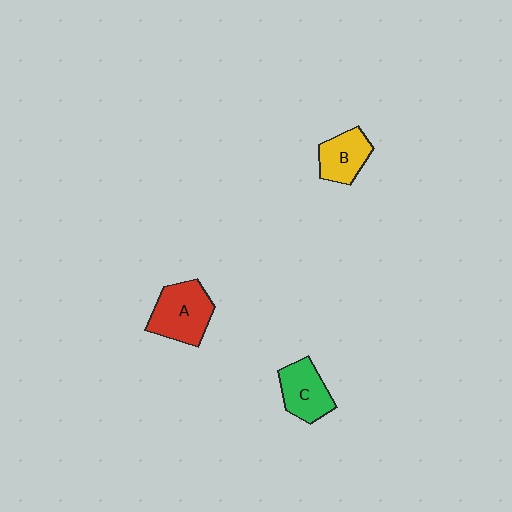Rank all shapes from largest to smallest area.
From largest to smallest: A (red), C (green), B (yellow).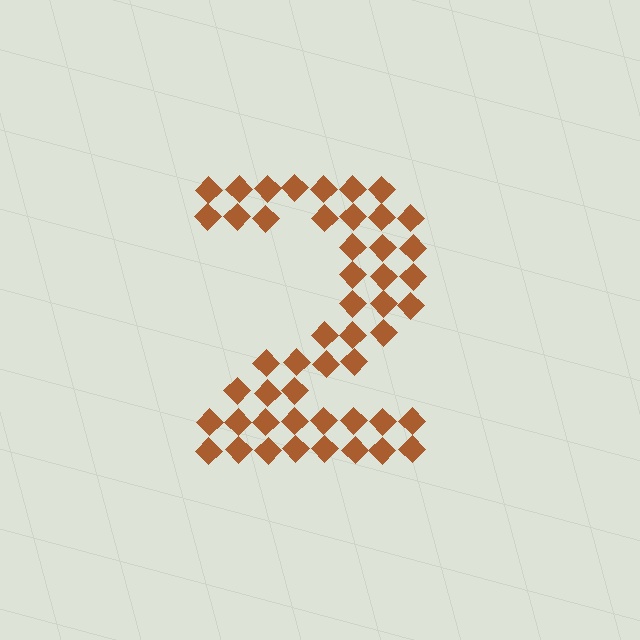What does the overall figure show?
The overall figure shows the digit 2.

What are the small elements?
The small elements are diamonds.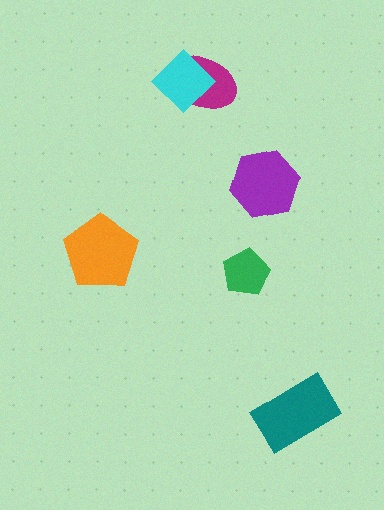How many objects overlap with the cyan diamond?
1 object overlaps with the cyan diamond.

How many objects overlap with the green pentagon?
0 objects overlap with the green pentagon.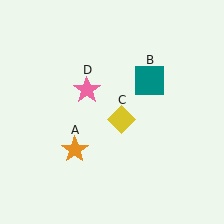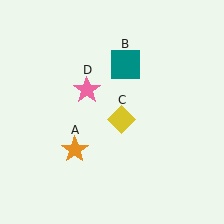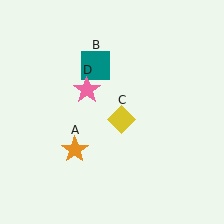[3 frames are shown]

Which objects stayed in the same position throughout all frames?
Orange star (object A) and yellow diamond (object C) and pink star (object D) remained stationary.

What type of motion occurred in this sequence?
The teal square (object B) rotated counterclockwise around the center of the scene.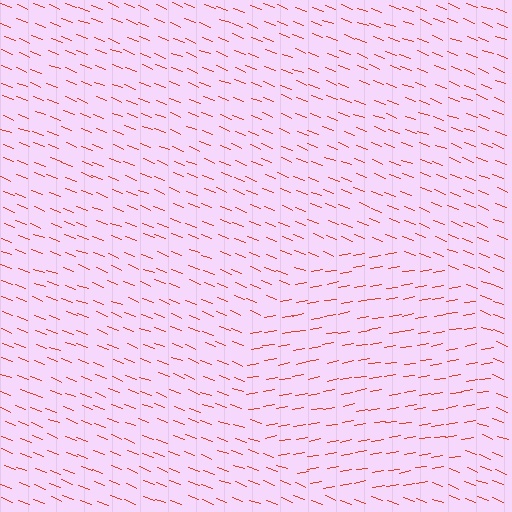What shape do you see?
I see a circle.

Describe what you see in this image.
The image is filled with small red line segments. A circle region in the image has lines oriented differently from the surrounding lines, creating a visible texture boundary.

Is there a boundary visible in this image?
Yes, there is a texture boundary formed by a change in line orientation.